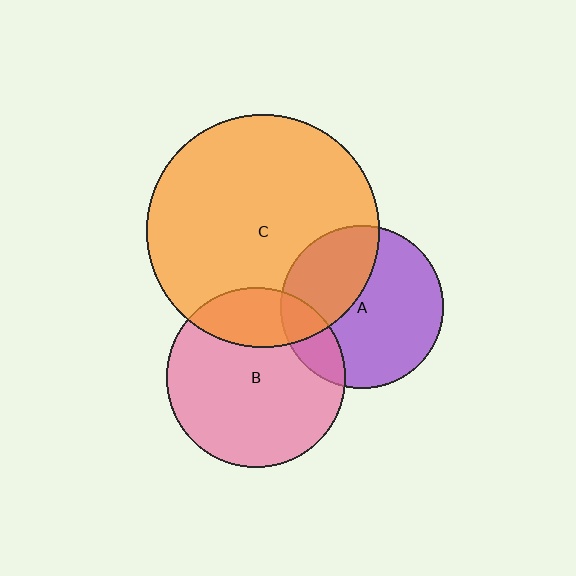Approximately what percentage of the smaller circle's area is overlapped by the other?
Approximately 35%.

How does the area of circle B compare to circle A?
Approximately 1.2 times.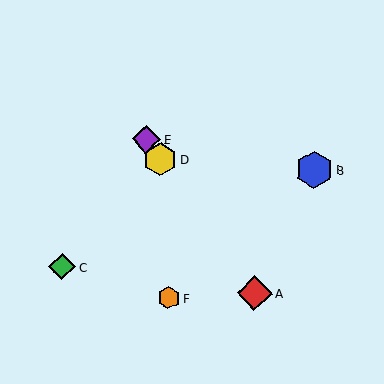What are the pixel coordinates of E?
Object E is at (146, 139).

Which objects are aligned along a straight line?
Objects A, D, E are aligned along a straight line.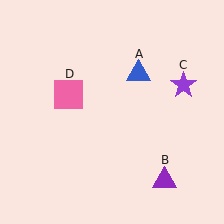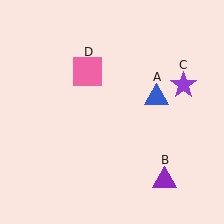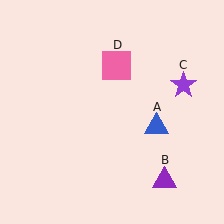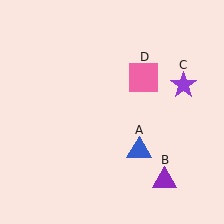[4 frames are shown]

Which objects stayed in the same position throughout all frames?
Purple triangle (object B) and purple star (object C) remained stationary.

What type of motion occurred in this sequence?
The blue triangle (object A), pink square (object D) rotated clockwise around the center of the scene.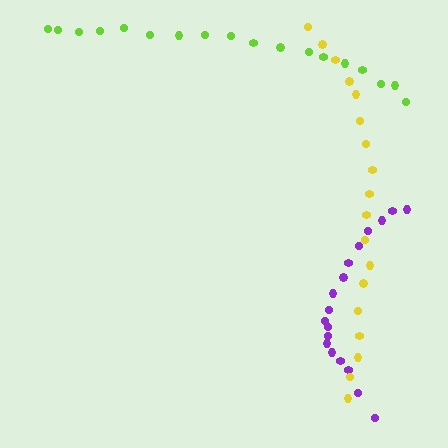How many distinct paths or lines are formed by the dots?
There are 3 distinct paths.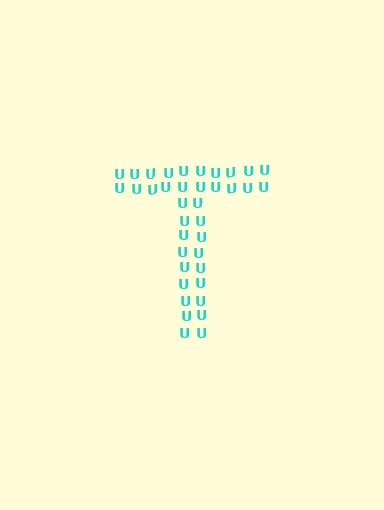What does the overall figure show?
The overall figure shows the letter T.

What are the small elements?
The small elements are letter U's.